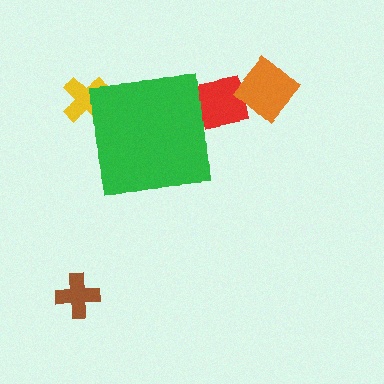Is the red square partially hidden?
Yes, the red square is partially hidden behind the green square.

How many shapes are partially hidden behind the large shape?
2 shapes are partially hidden.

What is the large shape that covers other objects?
A green square.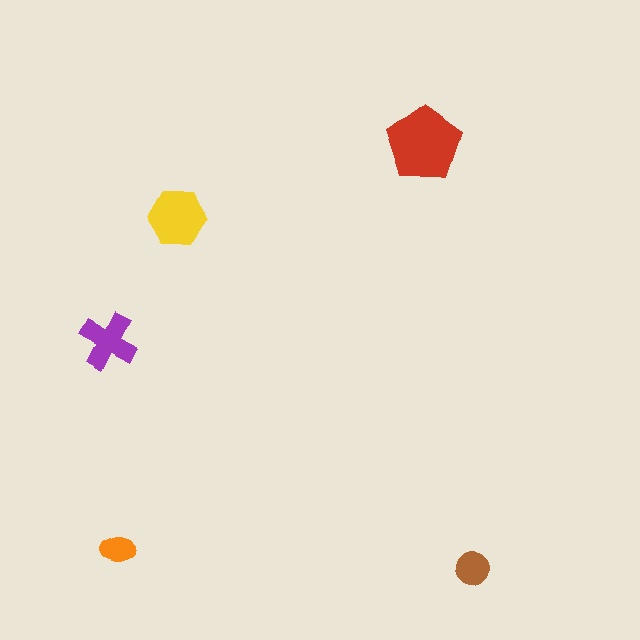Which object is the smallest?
The orange ellipse.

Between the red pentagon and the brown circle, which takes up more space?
The red pentagon.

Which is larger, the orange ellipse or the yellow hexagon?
The yellow hexagon.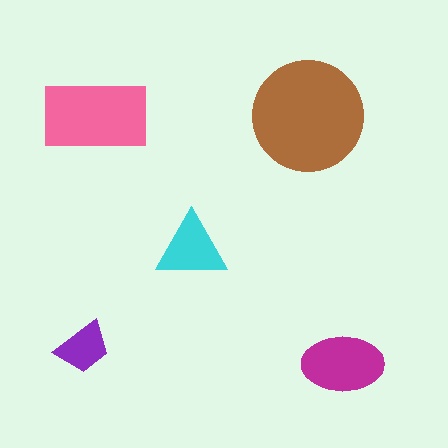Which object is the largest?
The brown circle.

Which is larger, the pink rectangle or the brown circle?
The brown circle.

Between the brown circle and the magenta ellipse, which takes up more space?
The brown circle.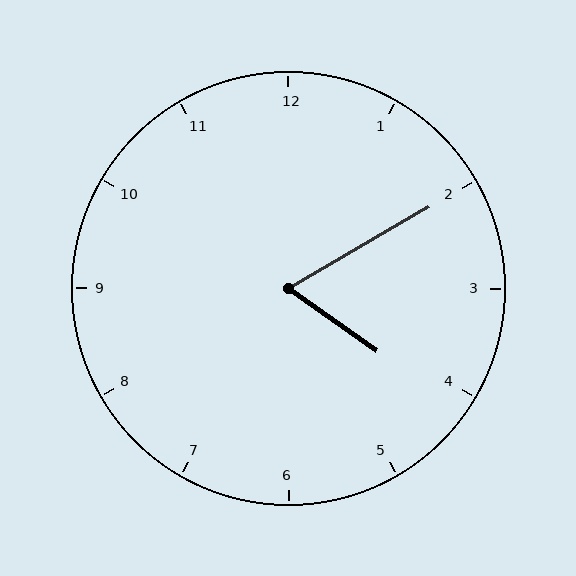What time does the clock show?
4:10.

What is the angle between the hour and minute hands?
Approximately 65 degrees.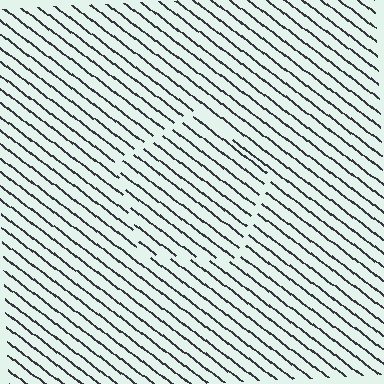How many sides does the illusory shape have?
5 sides — the line-ends trace a pentagon.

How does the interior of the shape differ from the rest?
The interior of the shape contains the same grating, shifted by half a period — the contour is defined by the phase discontinuity where line-ends from the inner and outer gratings abut.